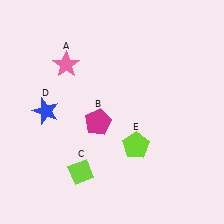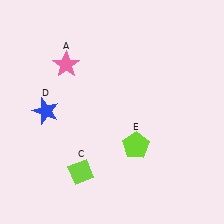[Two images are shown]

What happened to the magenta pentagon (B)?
The magenta pentagon (B) was removed in Image 2. It was in the bottom-left area of Image 1.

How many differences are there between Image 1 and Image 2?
There is 1 difference between the two images.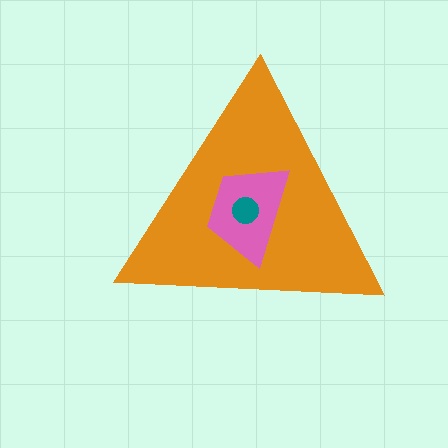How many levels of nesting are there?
3.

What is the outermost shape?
The orange triangle.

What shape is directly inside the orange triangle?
The pink trapezoid.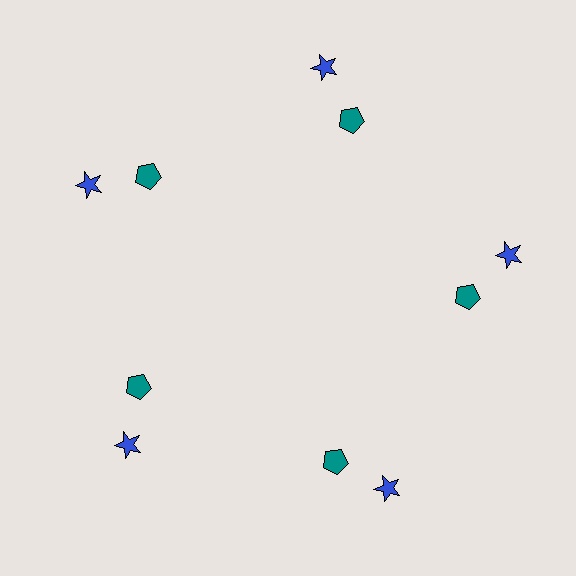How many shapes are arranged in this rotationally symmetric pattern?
There are 10 shapes, arranged in 5 groups of 2.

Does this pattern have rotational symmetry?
Yes, this pattern has 5-fold rotational symmetry. It looks the same after rotating 72 degrees around the center.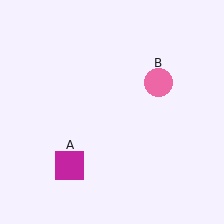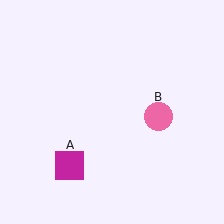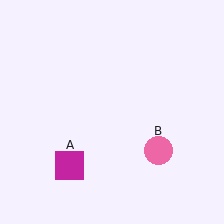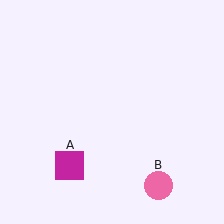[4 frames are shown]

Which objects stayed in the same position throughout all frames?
Magenta square (object A) remained stationary.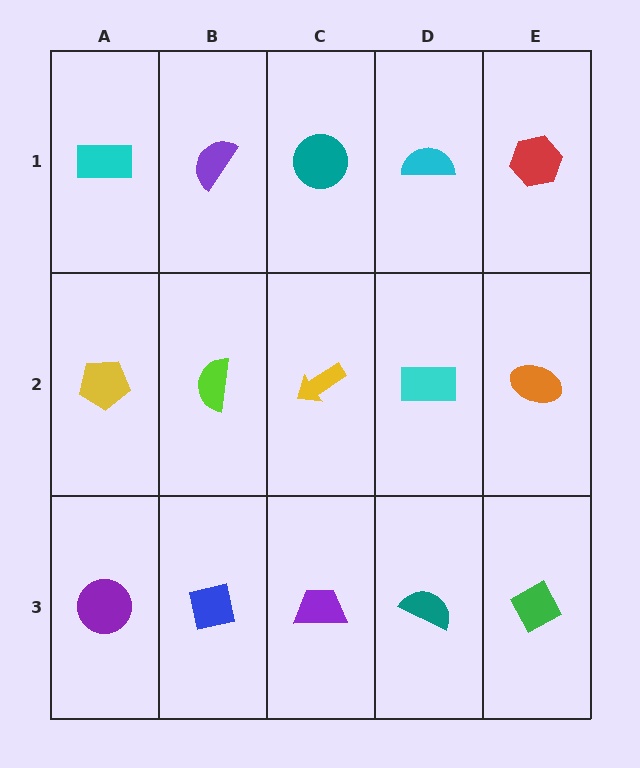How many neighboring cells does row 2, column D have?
4.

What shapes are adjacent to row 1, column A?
A yellow pentagon (row 2, column A), a purple semicircle (row 1, column B).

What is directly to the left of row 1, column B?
A cyan rectangle.